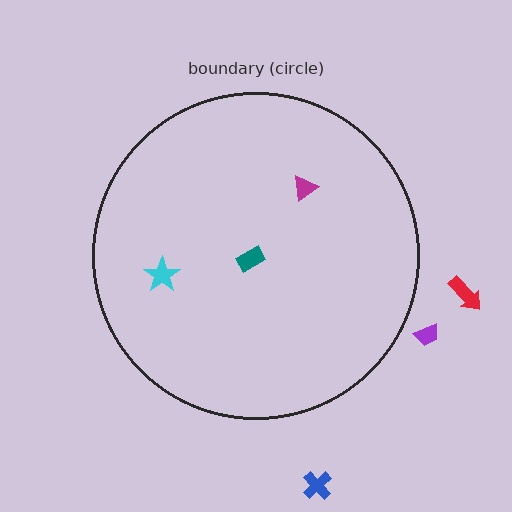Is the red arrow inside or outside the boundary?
Outside.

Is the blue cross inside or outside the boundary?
Outside.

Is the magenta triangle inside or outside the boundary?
Inside.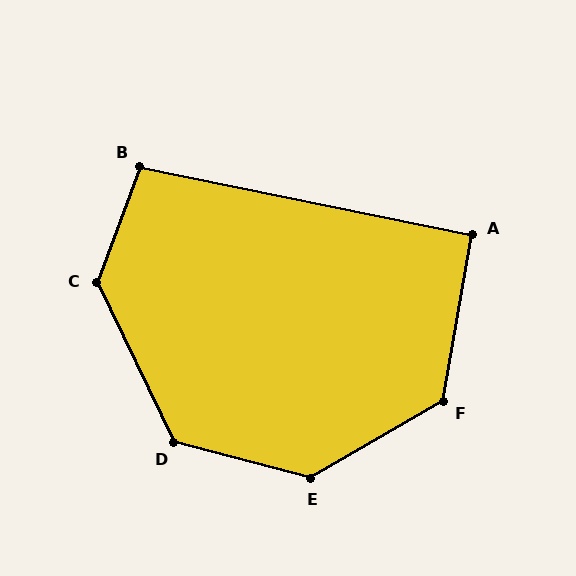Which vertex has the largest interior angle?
E, at approximately 135 degrees.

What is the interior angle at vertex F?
Approximately 130 degrees (obtuse).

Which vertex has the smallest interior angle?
A, at approximately 92 degrees.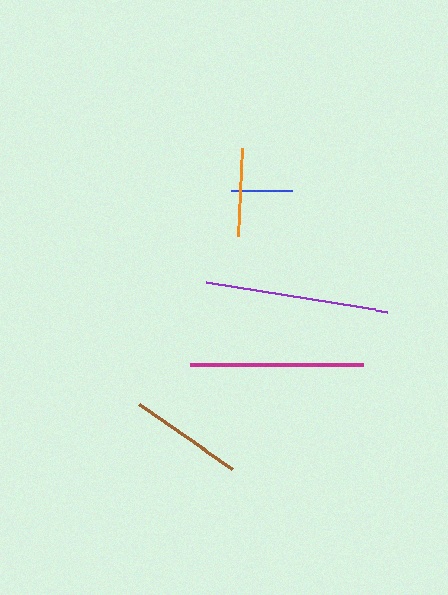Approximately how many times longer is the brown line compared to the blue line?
The brown line is approximately 1.9 times the length of the blue line.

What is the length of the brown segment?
The brown segment is approximately 114 pixels long.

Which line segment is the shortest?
The blue line is the shortest at approximately 60 pixels.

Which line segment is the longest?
The purple line is the longest at approximately 183 pixels.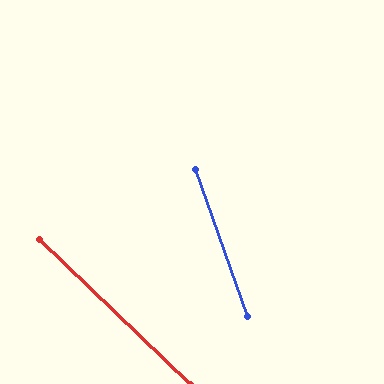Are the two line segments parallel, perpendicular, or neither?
Neither parallel nor perpendicular — they differ by about 27°.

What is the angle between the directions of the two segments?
Approximately 27 degrees.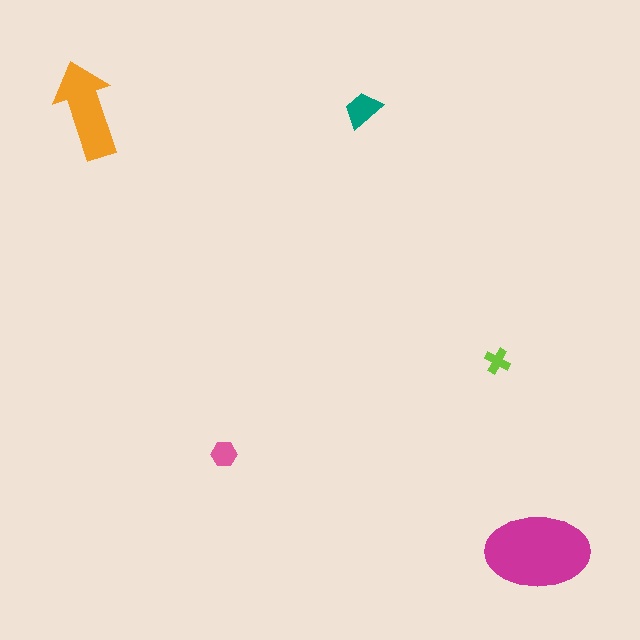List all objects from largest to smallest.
The magenta ellipse, the orange arrow, the teal trapezoid, the pink hexagon, the lime cross.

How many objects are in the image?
There are 5 objects in the image.